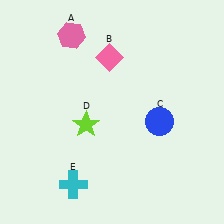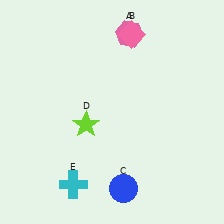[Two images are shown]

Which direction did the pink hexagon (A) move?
The pink hexagon (A) moved right.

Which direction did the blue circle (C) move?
The blue circle (C) moved down.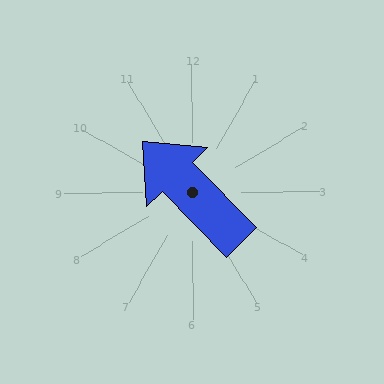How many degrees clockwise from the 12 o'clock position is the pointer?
Approximately 316 degrees.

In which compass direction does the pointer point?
Northwest.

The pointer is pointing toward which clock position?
Roughly 11 o'clock.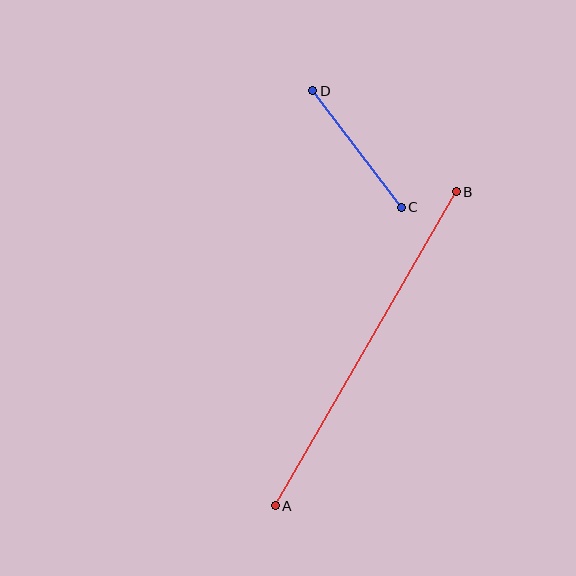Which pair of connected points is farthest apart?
Points A and B are farthest apart.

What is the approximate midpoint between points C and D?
The midpoint is at approximately (357, 149) pixels.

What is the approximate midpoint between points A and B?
The midpoint is at approximately (366, 349) pixels.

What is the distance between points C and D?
The distance is approximately 146 pixels.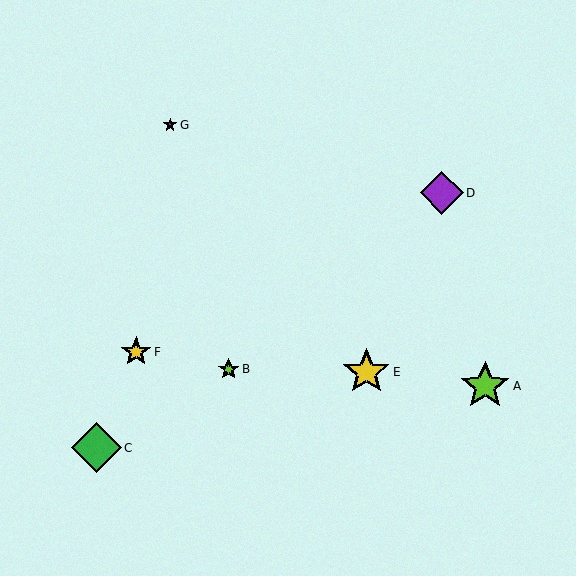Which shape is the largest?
The green diamond (labeled C) is the largest.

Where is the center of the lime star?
The center of the lime star is at (229, 369).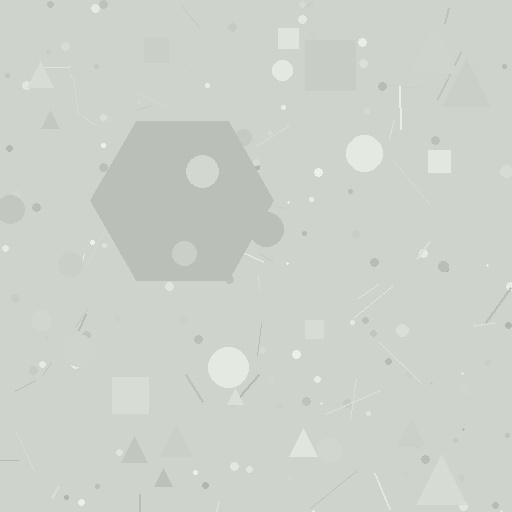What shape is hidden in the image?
A hexagon is hidden in the image.